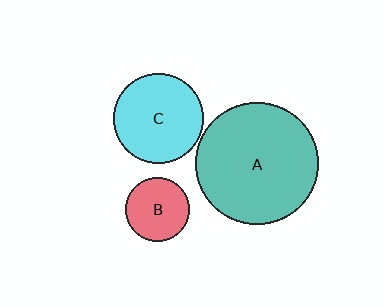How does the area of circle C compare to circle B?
Approximately 2.0 times.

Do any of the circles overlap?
No, none of the circles overlap.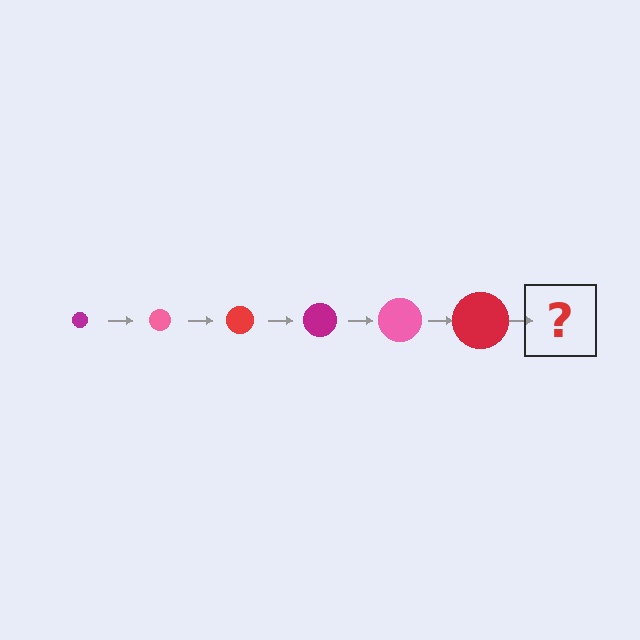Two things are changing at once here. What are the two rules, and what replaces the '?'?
The two rules are that the circle grows larger each step and the color cycles through magenta, pink, and red. The '?' should be a magenta circle, larger than the previous one.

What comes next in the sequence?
The next element should be a magenta circle, larger than the previous one.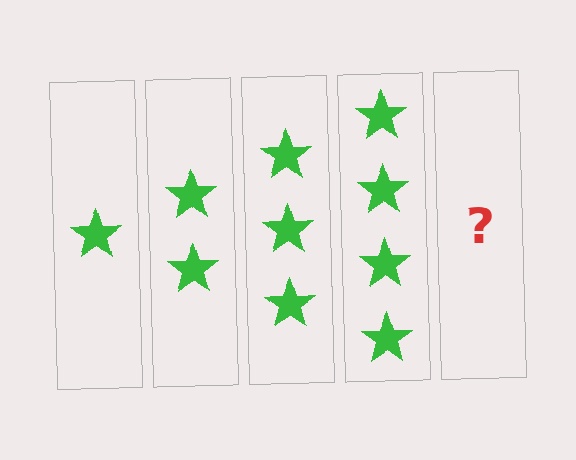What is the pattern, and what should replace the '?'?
The pattern is that each step adds one more star. The '?' should be 5 stars.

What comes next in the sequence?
The next element should be 5 stars.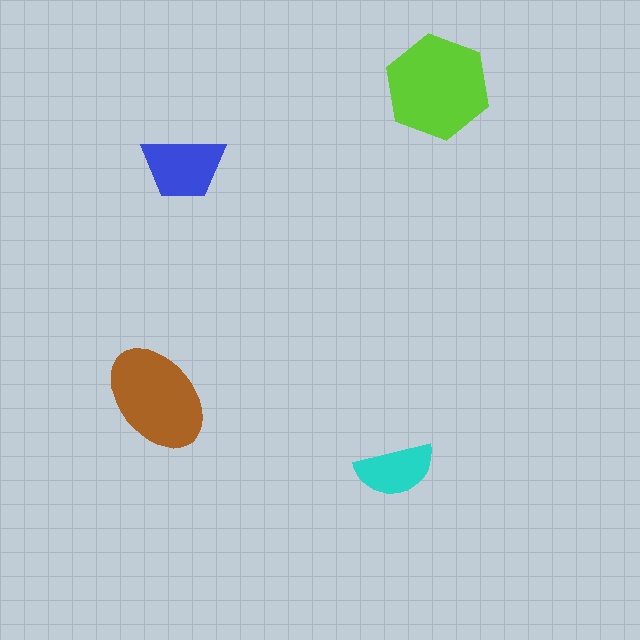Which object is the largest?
The lime hexagon.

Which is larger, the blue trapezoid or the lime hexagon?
The lime hexagon.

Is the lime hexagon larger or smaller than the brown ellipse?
Larger.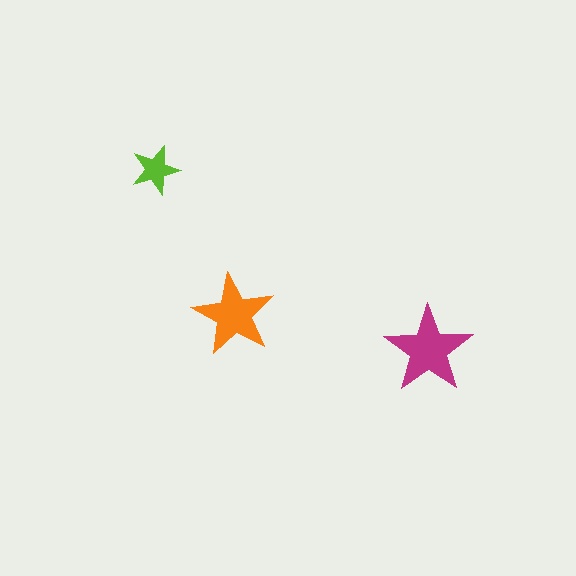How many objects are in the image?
There are 3 objects in the image.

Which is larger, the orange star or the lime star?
The orange one.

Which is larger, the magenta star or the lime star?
The magenta one.